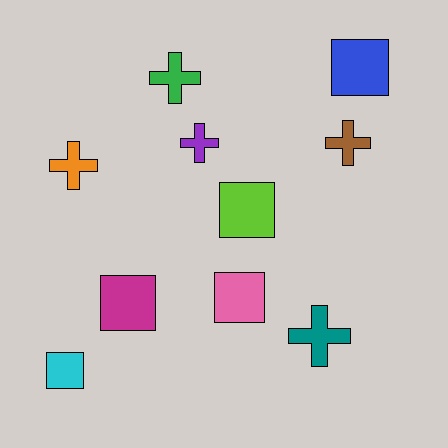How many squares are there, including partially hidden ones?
There are 5 squares.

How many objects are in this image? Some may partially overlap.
There are 10 objects.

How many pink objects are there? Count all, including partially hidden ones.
There is 1 pink object.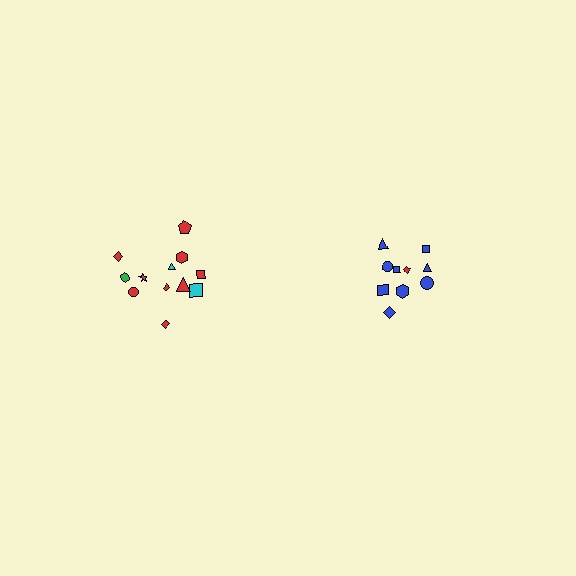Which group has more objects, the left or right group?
The left group.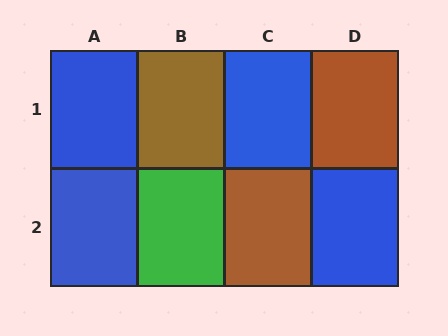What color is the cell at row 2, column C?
Brown.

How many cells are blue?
4 cells are blue.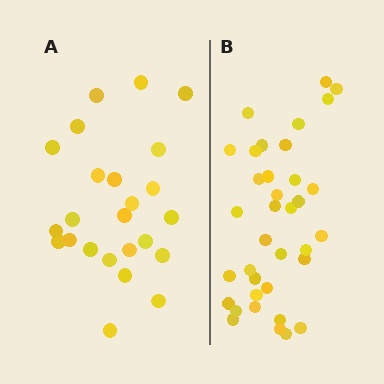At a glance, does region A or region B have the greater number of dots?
Region B (the right region) has more dots.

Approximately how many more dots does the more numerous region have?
Region B has roughly 12 or so more dots than region A.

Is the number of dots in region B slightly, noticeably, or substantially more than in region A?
Region B has substantially more. The ratio is roughly 1.5 to 1.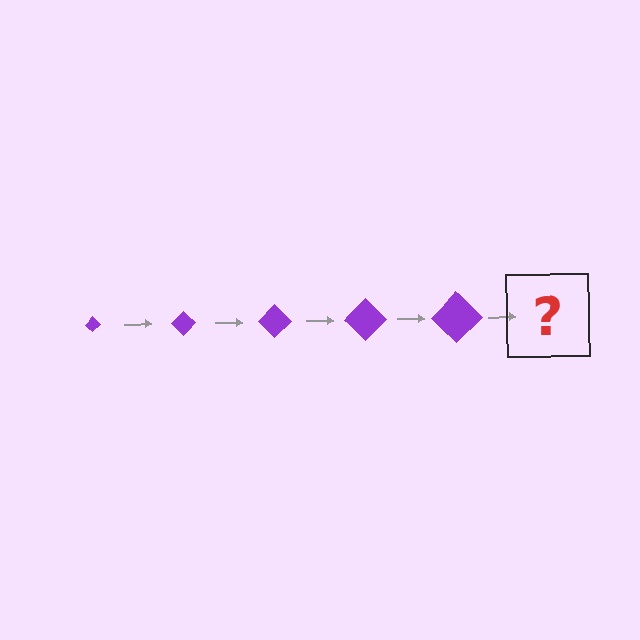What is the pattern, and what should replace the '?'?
The pattern is that the diamond gets progressively larger each step. The '?' should be a purple diamond, larger than the previous one.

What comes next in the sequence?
The next element should be a purple diamond, larger than the previous one.